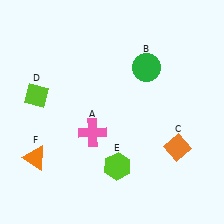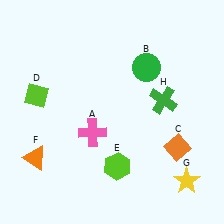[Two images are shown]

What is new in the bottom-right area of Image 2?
A yellow star (G) was added in the bottom-right area of Image 2.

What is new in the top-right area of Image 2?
A green cross (H) was added in the top-right area of Image 2.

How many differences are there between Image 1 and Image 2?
There are 2 differences between the two images.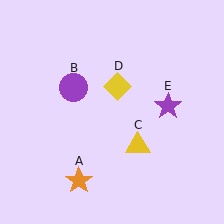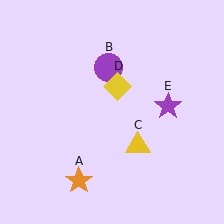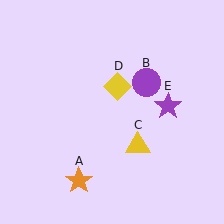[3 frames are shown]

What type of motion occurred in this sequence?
The purple circle (object B) rotated clockwise around the center of the scene.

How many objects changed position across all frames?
1 object changed position: purple circle (object B).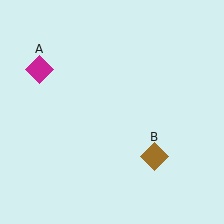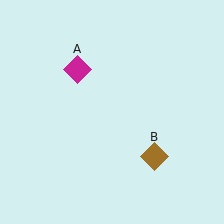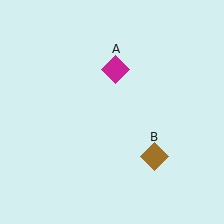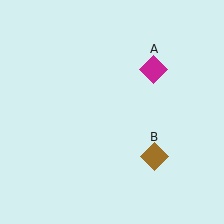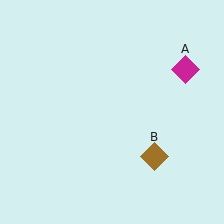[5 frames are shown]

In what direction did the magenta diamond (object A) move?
The magenta diamond (object A) moved right.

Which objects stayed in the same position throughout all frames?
Brown diamond (object B) remained stationary.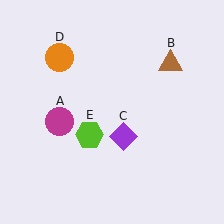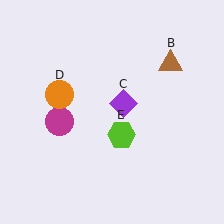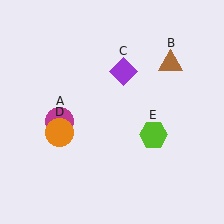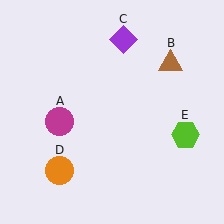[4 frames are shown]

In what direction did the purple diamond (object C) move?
The purple diamond (object C) moved up.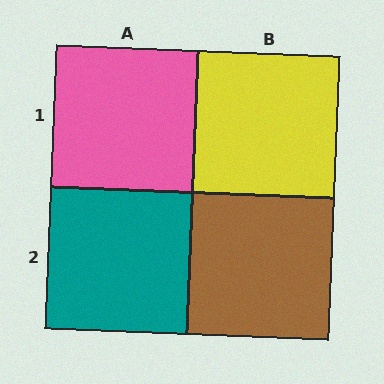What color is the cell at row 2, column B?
Brown.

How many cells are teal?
1 cell is teal.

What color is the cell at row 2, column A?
Teal.